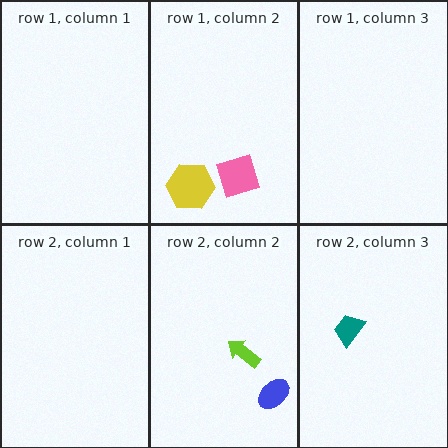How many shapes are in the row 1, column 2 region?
2.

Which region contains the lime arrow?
The row 2, column 2 region.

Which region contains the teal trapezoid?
The row 2, column 3 region.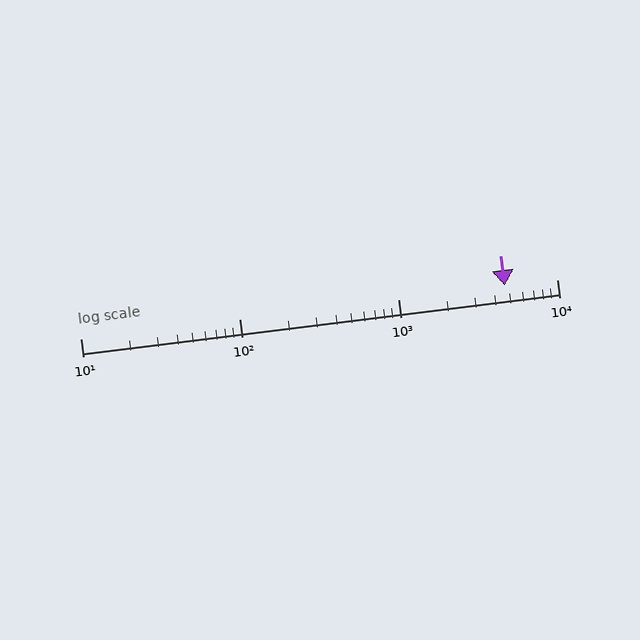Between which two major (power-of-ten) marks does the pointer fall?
The pointer is between 1000 and 10000.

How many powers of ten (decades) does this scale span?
The scale spans 3 decades, from 10 to 10000.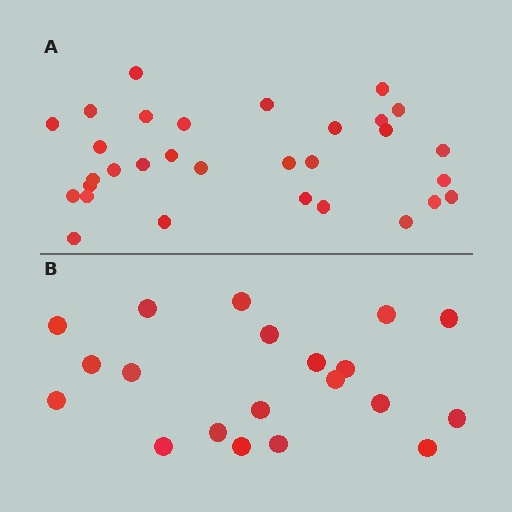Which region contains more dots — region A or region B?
Region A (the top region) has more dots.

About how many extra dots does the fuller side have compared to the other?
Region A has roughly 12 or so more dots than region B.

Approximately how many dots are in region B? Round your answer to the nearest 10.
About 20 dots.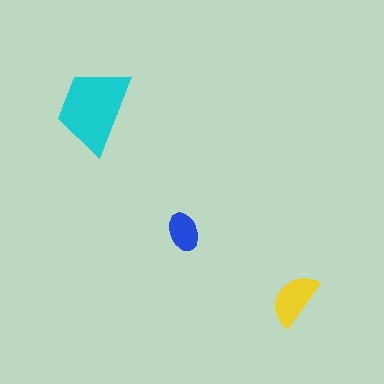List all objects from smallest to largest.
The blue ellipse, the yellow semicircle, the cyan trapezoid.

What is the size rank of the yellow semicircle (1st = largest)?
2nd.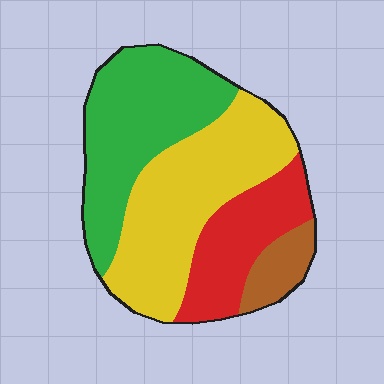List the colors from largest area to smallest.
From largest to smallest: yellow, green, red, brown.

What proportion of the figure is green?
Green covers 34% of the figure.